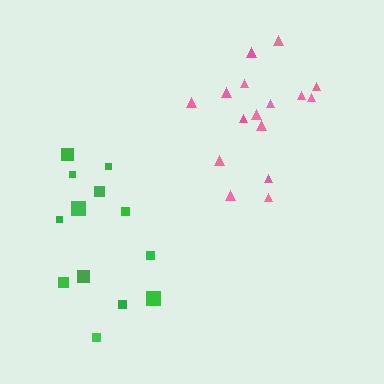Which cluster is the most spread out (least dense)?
Green.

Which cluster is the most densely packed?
Pink.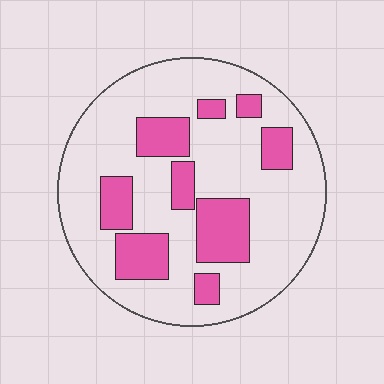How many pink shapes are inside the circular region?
9.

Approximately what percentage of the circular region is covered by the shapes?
Approximately 25%.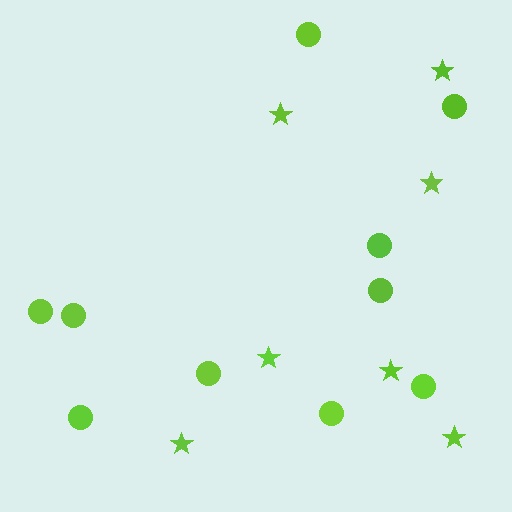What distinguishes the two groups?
There are 2 groups: one group of stars (7) and one group of circles (10).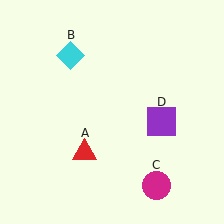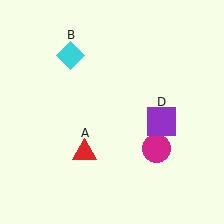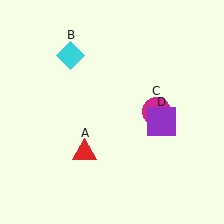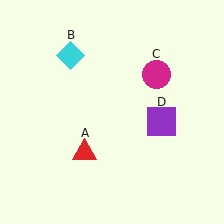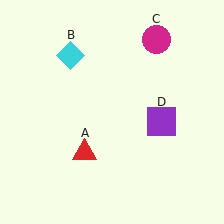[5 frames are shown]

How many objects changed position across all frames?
1 object changed position: magenta circle (object C).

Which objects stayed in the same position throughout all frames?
Red triangle (object A) and cyan diamond (object B) and purple square (object D) remained stationary.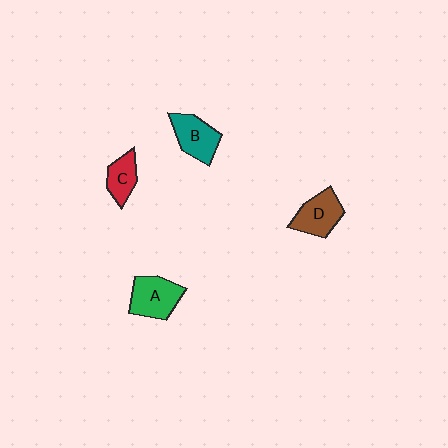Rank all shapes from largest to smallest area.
From largest to smallest: A (green), D (brown), B (teal), C (red).